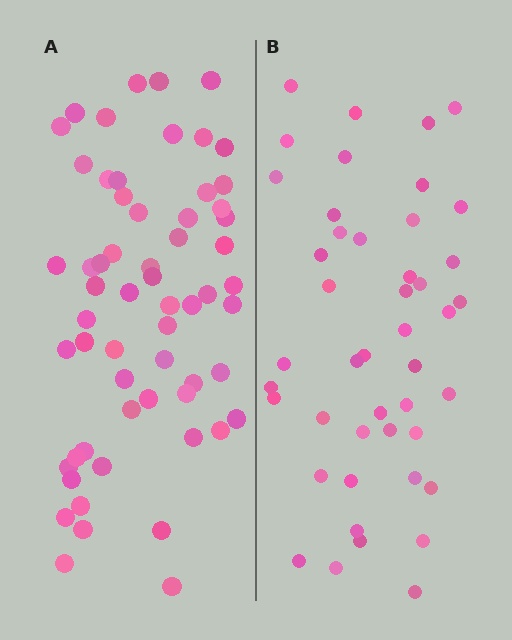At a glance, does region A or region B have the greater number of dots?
Region A (the left region) has more dots.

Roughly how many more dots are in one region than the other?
Region A has approximately 15 more dots than region B.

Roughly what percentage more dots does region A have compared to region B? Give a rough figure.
About 35% more.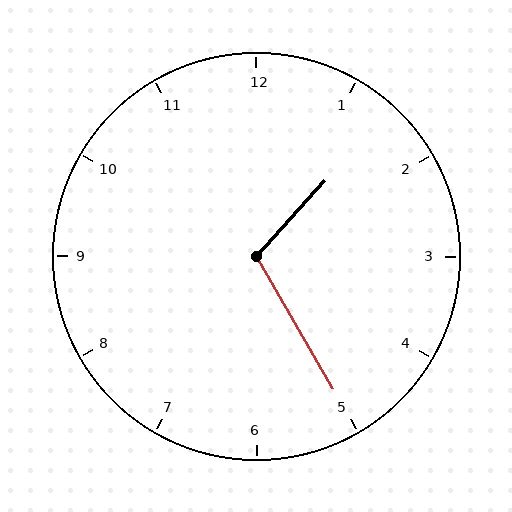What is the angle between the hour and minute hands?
Approximately 108 degrees.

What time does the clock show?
1:25.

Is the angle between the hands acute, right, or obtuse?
It is obtuse.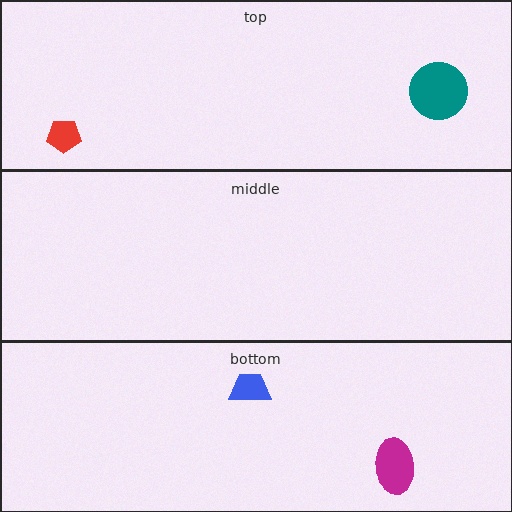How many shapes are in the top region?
2.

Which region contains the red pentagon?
The top region.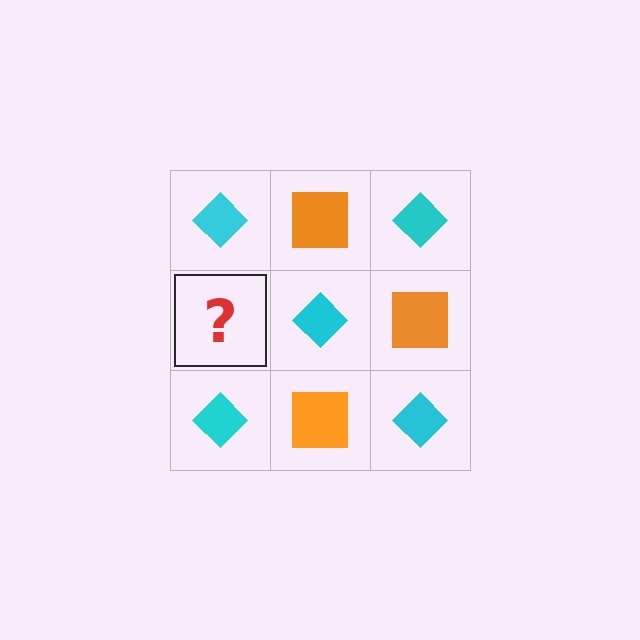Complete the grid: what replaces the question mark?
The question mark should be replaced with an orange square.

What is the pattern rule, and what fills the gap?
The rule is that it alternates cyan diamond and orange square in a checkerboard pattern. The gap should be filled with an orange square.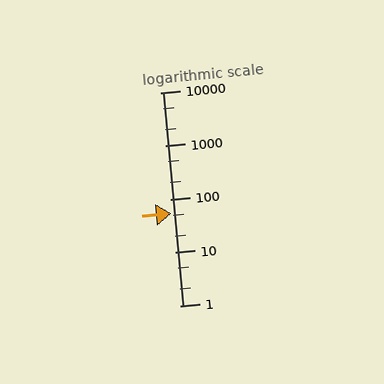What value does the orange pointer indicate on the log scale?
The pointer indicates approximately 53.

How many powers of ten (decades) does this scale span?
The scale spans 4 decades, from 1 to 10000.